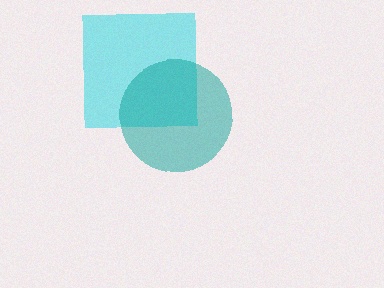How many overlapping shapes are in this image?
There are 2 overlapping shapes in the image.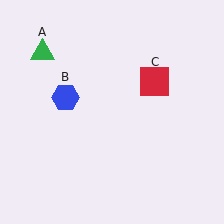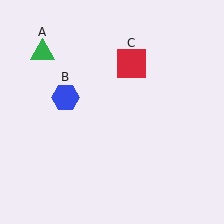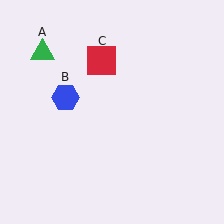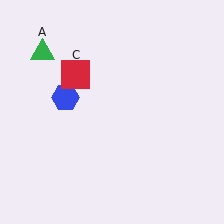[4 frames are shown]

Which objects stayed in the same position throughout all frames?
Green triangle (object A) and blue hexagon (object B) remained stationary.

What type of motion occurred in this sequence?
The red square (object C) rotated counterclockwise around the center of the scene.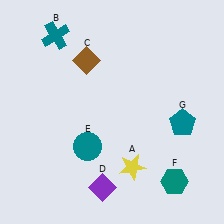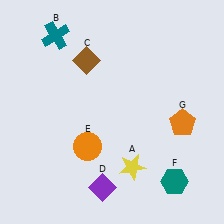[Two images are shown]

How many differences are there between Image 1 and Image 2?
There are 2 differences between the two images.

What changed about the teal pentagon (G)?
In Image 1, G is teal. In Image 2, it changed to orange.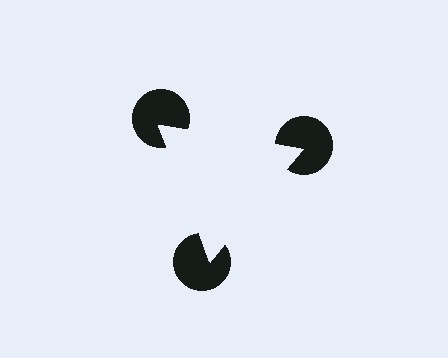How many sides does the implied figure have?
3 sides.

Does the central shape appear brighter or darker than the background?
It typically appears slightly brighter than the background, even though no actual brightness change is drawn.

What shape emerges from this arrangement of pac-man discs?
An illusory triangle — its edges are inferred from the aligned wedge cuts in the pac-man discs, not physically drawn.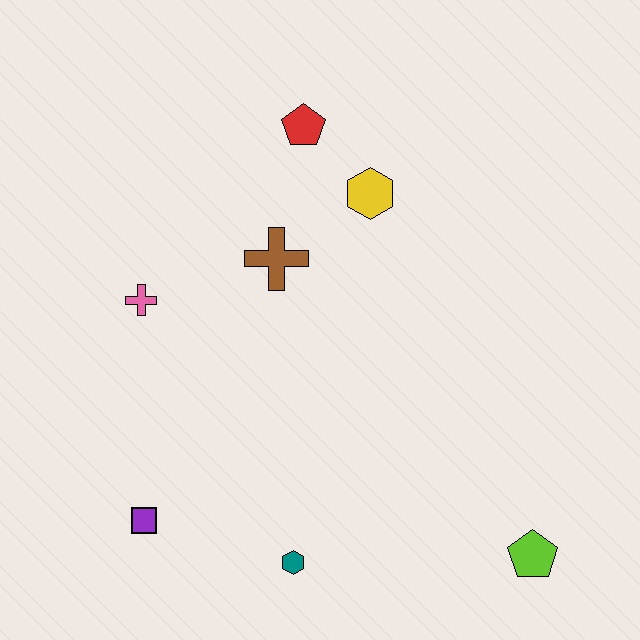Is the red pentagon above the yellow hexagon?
Yes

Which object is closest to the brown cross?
The yellow hexagon is closest to the brown cross.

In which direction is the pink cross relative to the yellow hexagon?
The pink cross is to the left of the yellow hexagon.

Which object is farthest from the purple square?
The red pentagon is farthest from the purple square.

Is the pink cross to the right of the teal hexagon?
No